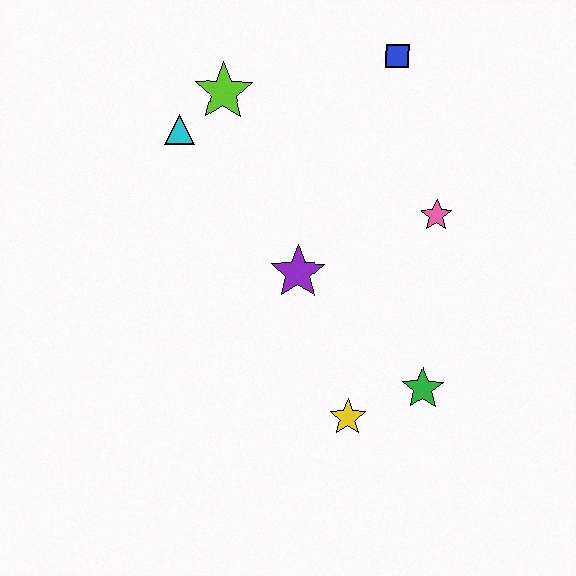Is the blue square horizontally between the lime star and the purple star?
No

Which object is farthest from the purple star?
The blue square is farthest from the purple star.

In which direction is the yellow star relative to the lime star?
The yellow star is below the lime star.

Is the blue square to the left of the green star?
Yes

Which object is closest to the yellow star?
The green star is closest to the yellow star.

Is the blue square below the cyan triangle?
No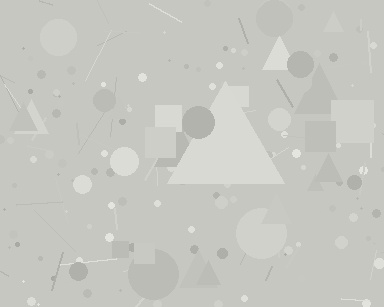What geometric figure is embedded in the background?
A triangle is embedded in the background.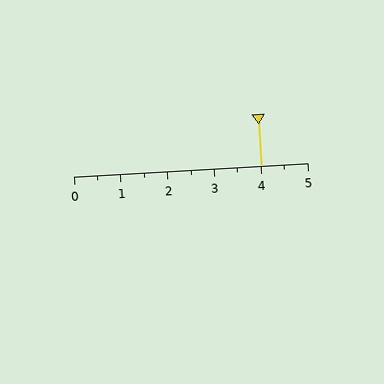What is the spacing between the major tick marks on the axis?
The major ticks are spaced 1 apart.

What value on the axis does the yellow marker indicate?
The marker indicates approximately 4.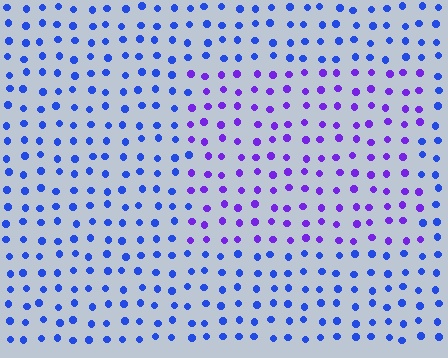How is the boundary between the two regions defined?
The boundary is defined purely by a slight shift in hue (about 39 degrees). Spacing, size, and orientation are identical on both sides.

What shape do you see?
I see a rectangle.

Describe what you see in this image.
The image is filled with small blue elements in a uniform arrangement. A rectangle-shaped region is visible where the elements are tinted to a slightly different hue, forming a subtle color boundary.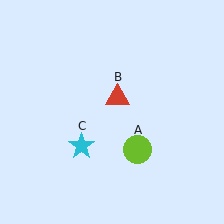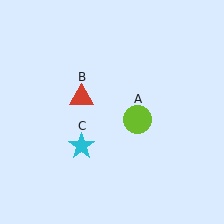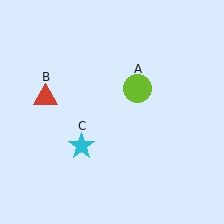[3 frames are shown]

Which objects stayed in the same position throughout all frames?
Cyan star (object C) remained stationary.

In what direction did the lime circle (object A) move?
The lime circle (object A) moved up.